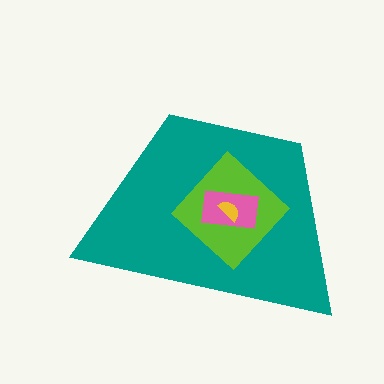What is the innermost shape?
The yellow semicircle.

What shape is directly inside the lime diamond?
The pink rectangle.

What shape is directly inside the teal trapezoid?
The lime diamond.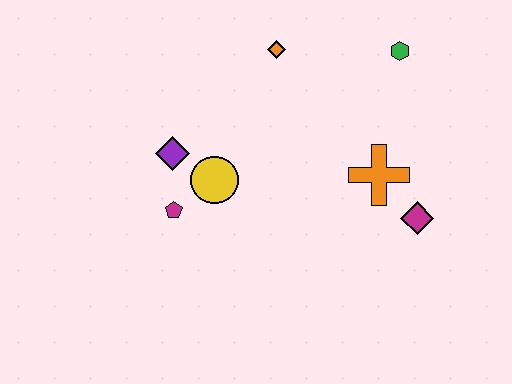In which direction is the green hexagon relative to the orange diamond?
The green hexagon is to the right of the orange diamond.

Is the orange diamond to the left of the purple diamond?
No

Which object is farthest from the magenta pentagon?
The green hexagon is farthest from the magenta pentagon.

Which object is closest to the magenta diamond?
The orange cross is closest to the magenta diamond.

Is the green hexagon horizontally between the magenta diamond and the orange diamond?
Yes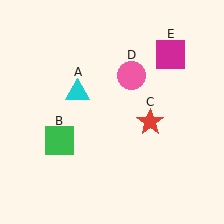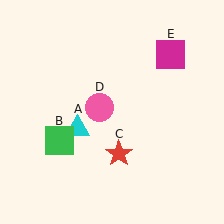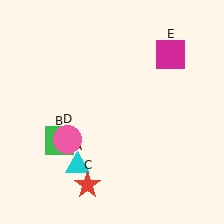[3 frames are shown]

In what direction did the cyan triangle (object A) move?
The cyan triangle (object A) moved down.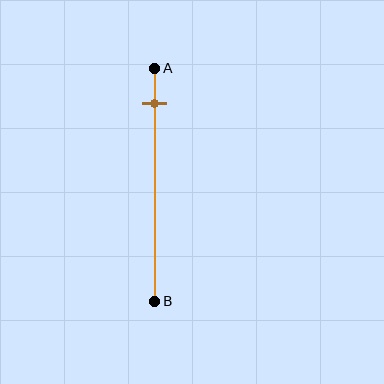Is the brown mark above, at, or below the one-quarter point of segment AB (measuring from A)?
The brown mark is above the one-quarter point of segment AB.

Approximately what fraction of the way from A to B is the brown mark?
The brown mark is approximately 15% of the way from A to B.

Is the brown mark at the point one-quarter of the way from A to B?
No, the mark is at about 15% from A, not at the 25% one-quarter point.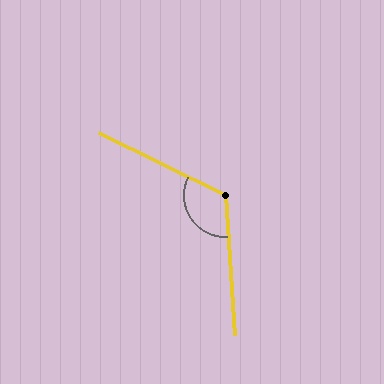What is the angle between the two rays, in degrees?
Approximately 120 degrees.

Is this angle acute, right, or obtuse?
It is obtuse.